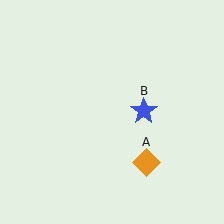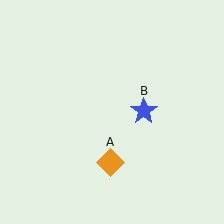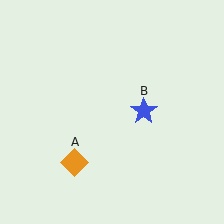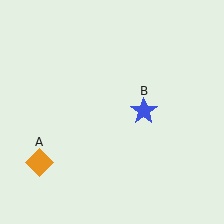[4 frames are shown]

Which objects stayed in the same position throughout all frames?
Blue star (object B) remained stationary.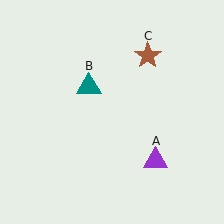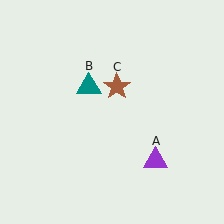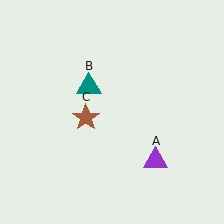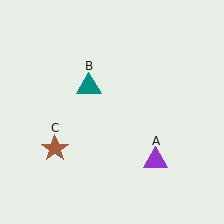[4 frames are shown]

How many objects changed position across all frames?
1 object changed position: brown star (object C).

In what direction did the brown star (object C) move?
The brown star (object C) moved down and to the left.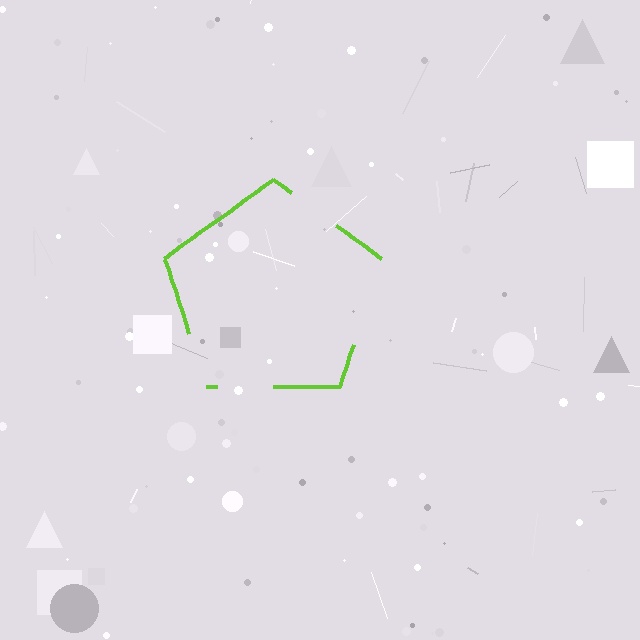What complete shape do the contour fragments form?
The contour fragments form a pentagon.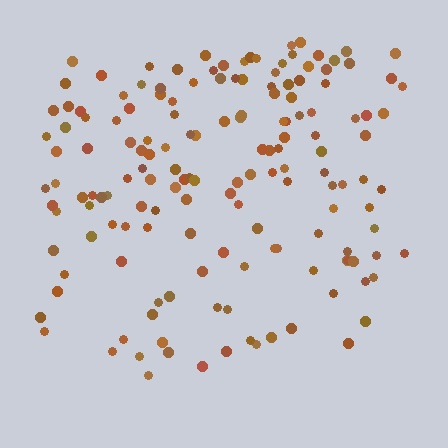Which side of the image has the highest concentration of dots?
The top.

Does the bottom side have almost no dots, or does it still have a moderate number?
Still a moderate number, just noticeably fewer than the top.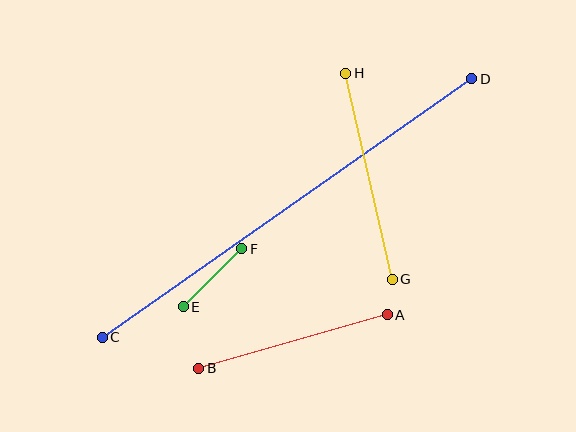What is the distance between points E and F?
The distance is approximately 82 pixels.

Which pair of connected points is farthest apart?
Points C and D are farthest apart.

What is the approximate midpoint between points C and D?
The midpoint is at approximately (287, 208) pixels.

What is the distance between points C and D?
The distance is approximately 451 pixels.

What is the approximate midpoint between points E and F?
The midpoint is at approximately (212, 278) pixels.